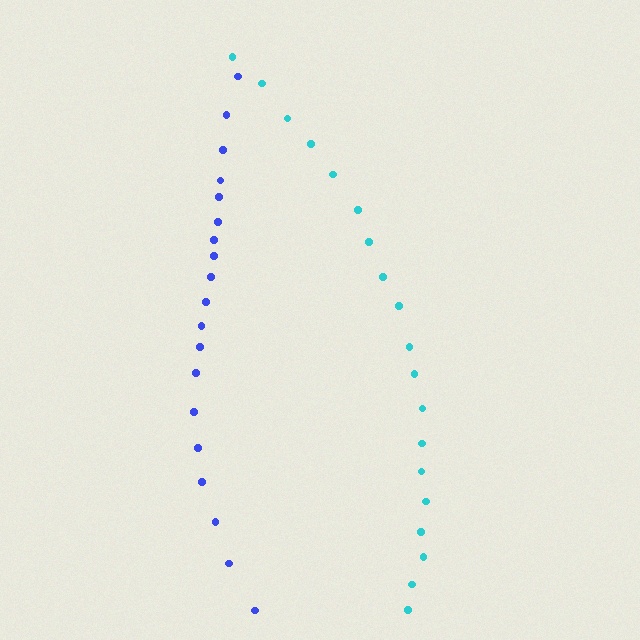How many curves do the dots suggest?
There are 2 distinct paths.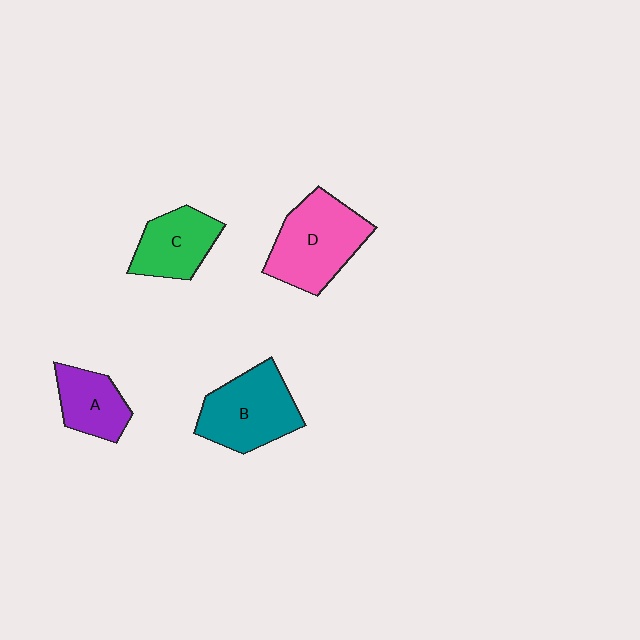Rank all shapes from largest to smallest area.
From largest to smallest: D (pink), B (teal), C (green), A (purple).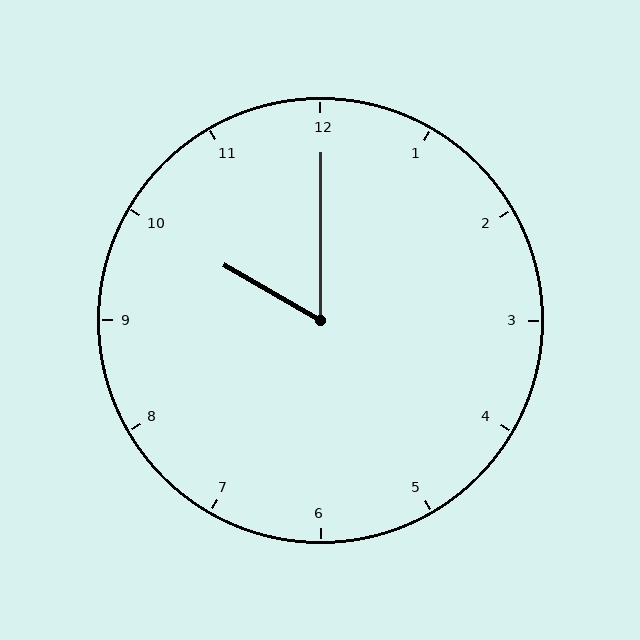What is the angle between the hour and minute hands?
Approximately 60 degrees.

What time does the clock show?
10:00.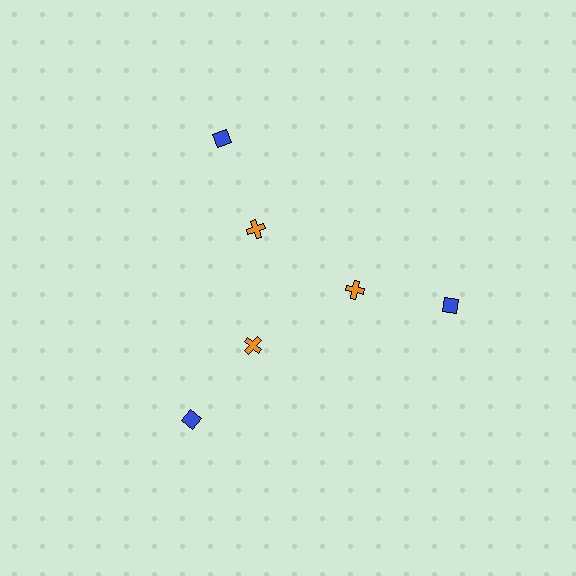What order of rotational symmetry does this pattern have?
This pattern has 3-fold rotational symmetry.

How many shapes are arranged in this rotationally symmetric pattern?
There are 6 shapes, arranged in 3 groups of 2.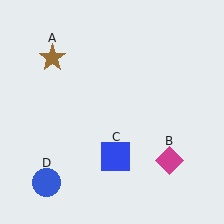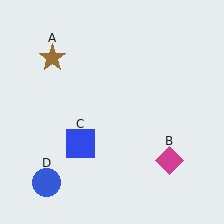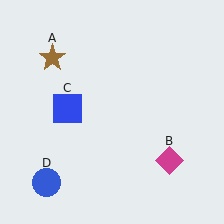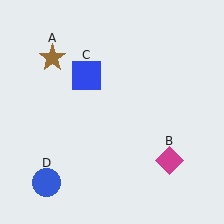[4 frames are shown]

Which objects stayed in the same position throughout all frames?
Brown star (object A) and magenta diamond (object B) and blue circle (object D) remained stationary.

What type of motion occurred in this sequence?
The blue square (object C) rotated clockwise around the center of the scene.